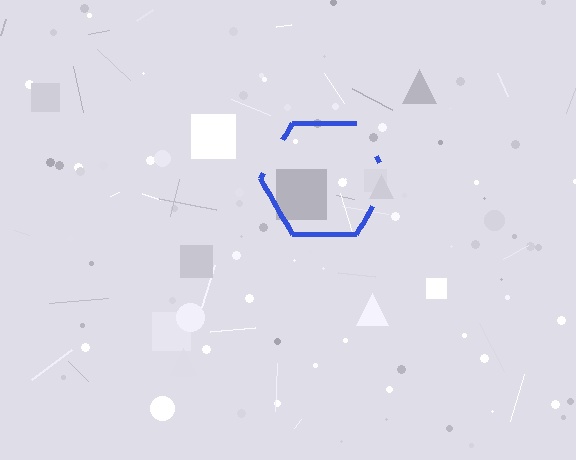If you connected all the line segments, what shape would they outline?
They would outline a hexagon.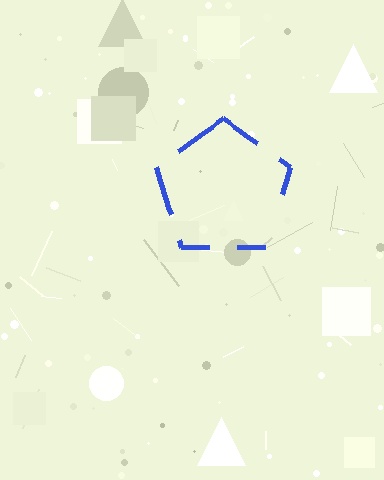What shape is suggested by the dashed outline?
The dashed outline suggests a pentagon.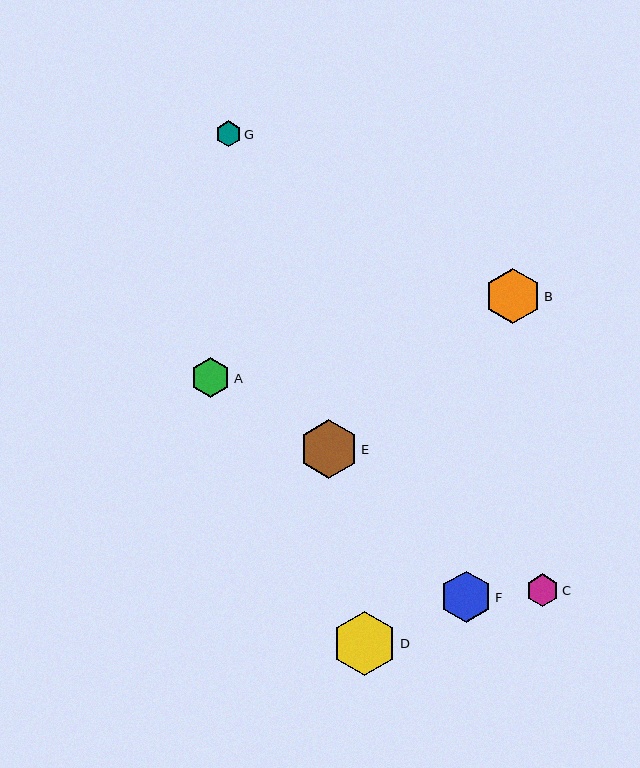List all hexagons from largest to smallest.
From largest to smallest: D, E, B, F, A, C, G.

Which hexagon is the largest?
Hexagon D is the largest with a size of approximately 65 pixels.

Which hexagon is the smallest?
Hexagon G is the smallest with a size of approximately 26 pixels.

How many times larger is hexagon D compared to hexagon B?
Hexagon D is approximately 1.2 times the size of hexagon B.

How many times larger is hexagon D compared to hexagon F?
Hexagon D is approximately 1.3 times the size of hexagon F.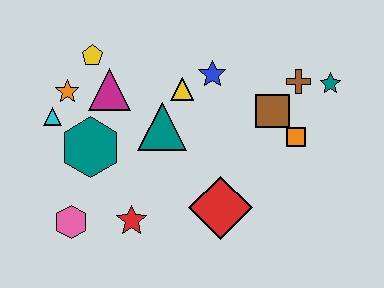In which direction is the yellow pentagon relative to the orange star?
The yellow pentagon is above the orange star.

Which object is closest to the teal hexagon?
The cyan triangle is closest to the teal hexagon.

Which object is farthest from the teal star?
The pink hexagon is farthest from the teal star.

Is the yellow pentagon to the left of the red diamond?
Yes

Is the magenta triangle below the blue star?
Yes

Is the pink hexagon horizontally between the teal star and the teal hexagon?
No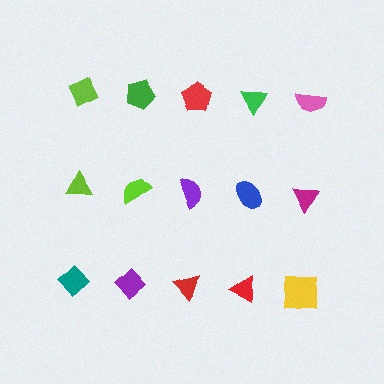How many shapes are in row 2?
5 shapes.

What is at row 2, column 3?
A purple semicircle.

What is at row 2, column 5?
A magenta triangle.